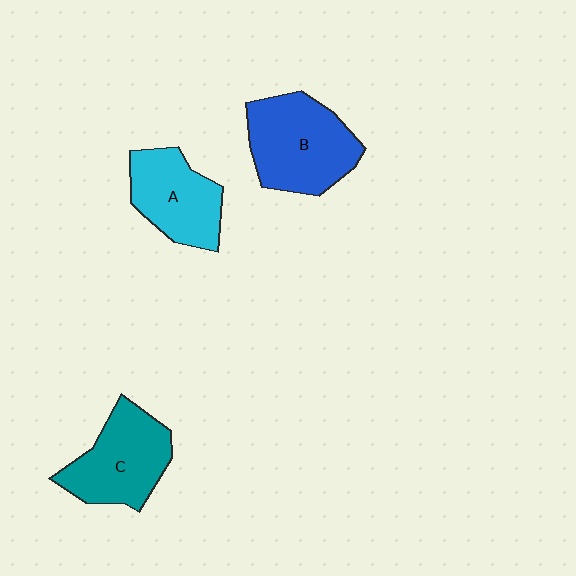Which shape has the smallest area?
Shape A (cyan).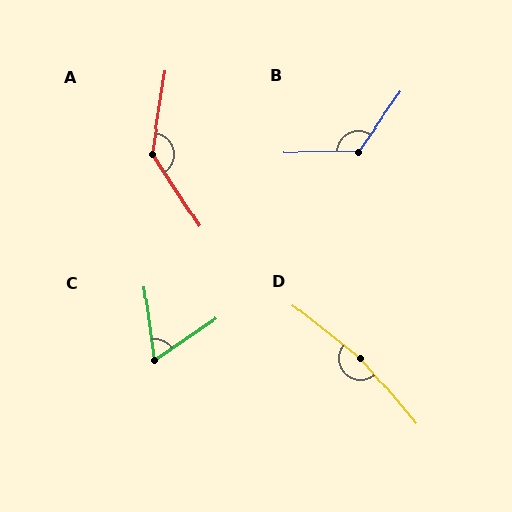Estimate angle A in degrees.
Approximately 138 degrees.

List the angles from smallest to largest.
C (63°), B (126°), A (138°), D (168°).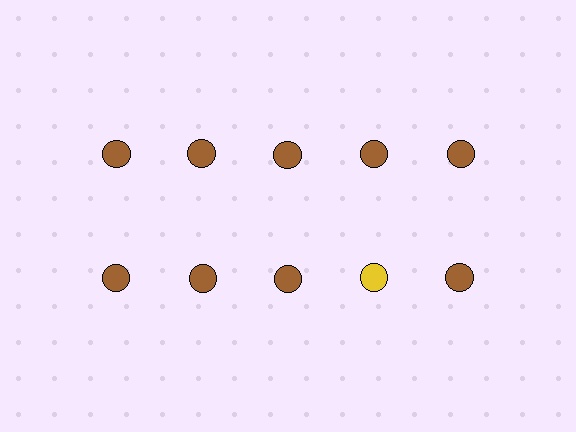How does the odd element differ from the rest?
It has a different color: yellow instead of brown.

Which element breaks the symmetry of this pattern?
The yellow circle in the second row, second from right column breaks the symmetry. All other shapes are brown circles.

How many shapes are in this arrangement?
There are 10 shapes arranged in a grid pattern.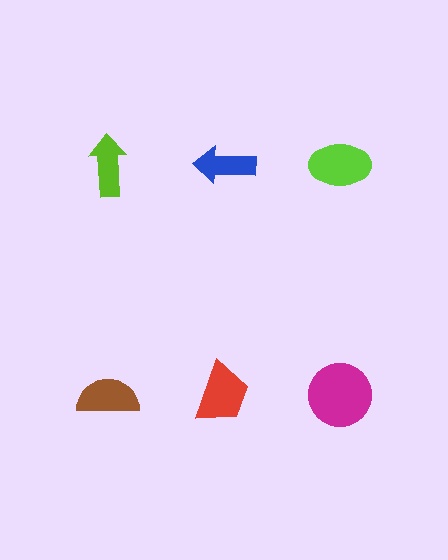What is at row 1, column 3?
A lime ellipse.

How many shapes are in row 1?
3 shapes.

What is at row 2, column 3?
A magenta circle.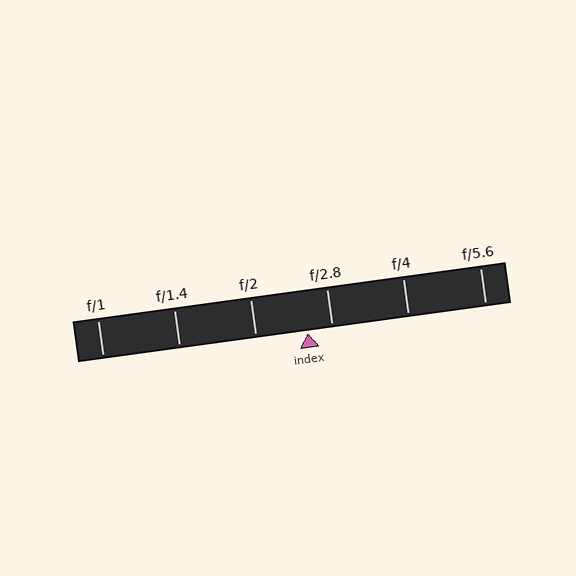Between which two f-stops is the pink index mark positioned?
The index mark is between f/2 and f/2.8.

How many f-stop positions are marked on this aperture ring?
There are 6 f-stop positions marked.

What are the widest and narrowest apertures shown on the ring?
The widest aperture shown is f/1 and the narrowest is f/5.6.